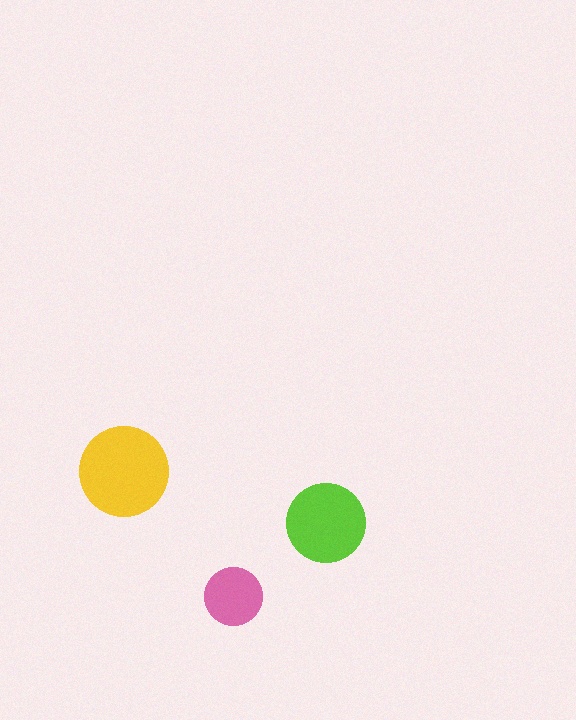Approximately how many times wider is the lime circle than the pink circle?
About 1.5 times wider.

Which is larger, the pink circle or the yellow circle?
The yellow one.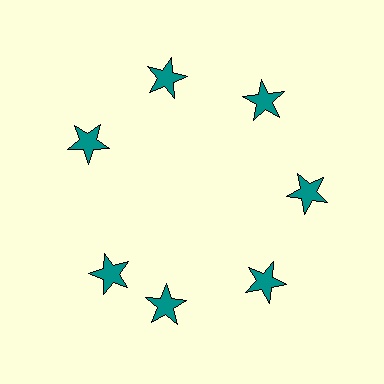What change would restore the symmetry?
The symmetry would be restored by rotating it back into even spacing with its neighbors so that all 7 stars sit at equal angles and equal distance from the center.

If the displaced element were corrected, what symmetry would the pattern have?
It would have 7-fold rotational symmetry — the pattern would map onto itself every 51 degrees.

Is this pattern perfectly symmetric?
No. The 7 teal stars are arranged in a ring, but one element near the 8 o'clock position is rotated out of alignment along the ring, breaking the 7-fold rotational symmetry.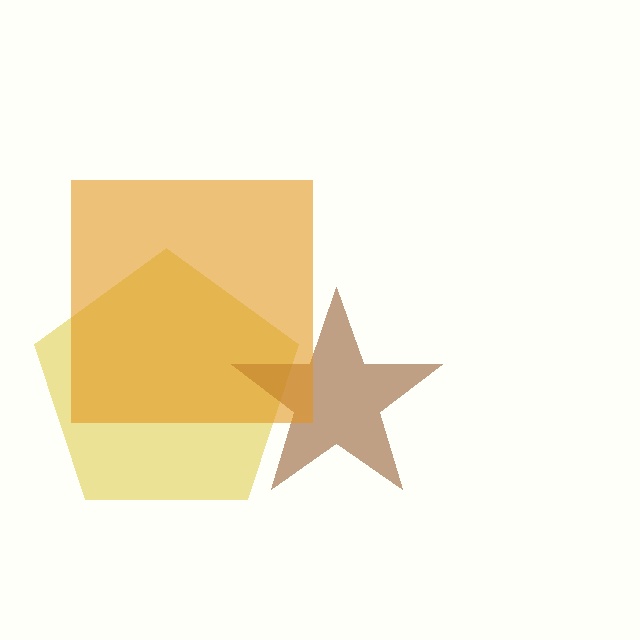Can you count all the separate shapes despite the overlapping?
Yes, there are 3 separate shapes.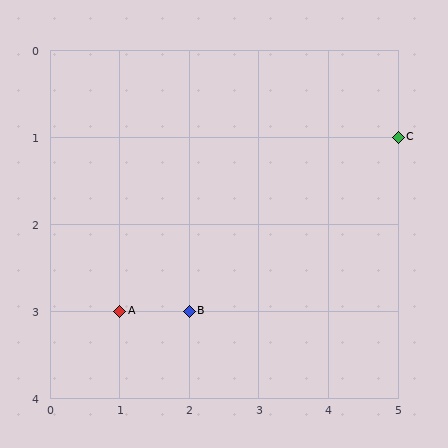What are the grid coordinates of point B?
Point B is at grid coordinates (2, 3).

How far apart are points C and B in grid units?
Points C and B are 3 columns and 2 rows apart (about 3.6 grid units diagonally).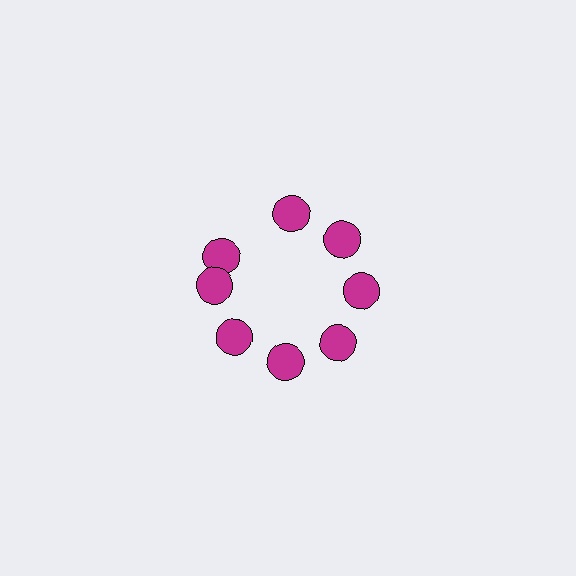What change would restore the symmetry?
The symmetry would be restored by rotating it back into even spacing with its neighbors so that all 8 circles sit at equal angles and equal distance from the center.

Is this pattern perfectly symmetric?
No. The 8 magenta circles are arranged in a ring, but one element near the 10 o'clock position is rotated out of alignment along the ring, breaking the 8-fold rotational symmetry.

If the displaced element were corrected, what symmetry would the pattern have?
It would have 8-fold rotational symmetry — the pattern would map onto itself every 45 degrees.